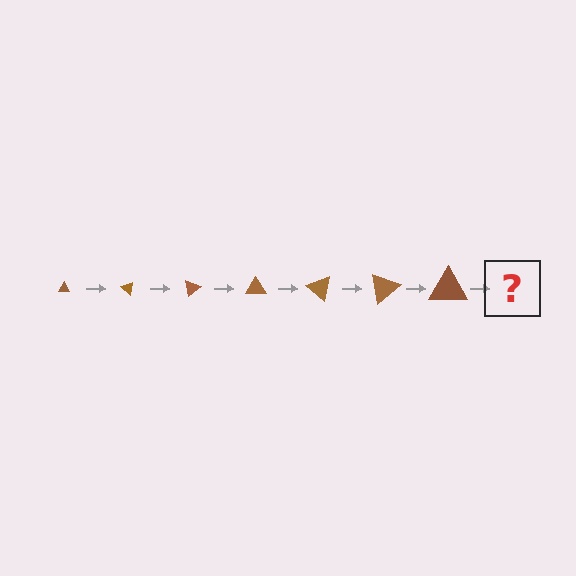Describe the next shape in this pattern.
It should be a triangle, larger than the previous one and rotated 280 degrees from the start.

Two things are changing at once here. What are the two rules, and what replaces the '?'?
The two rules are that the triangle grows larger each step and it rotates 40 degrees each step. The '?' should be a triangle, larger than the previous one and rotated 280 degrees from the start.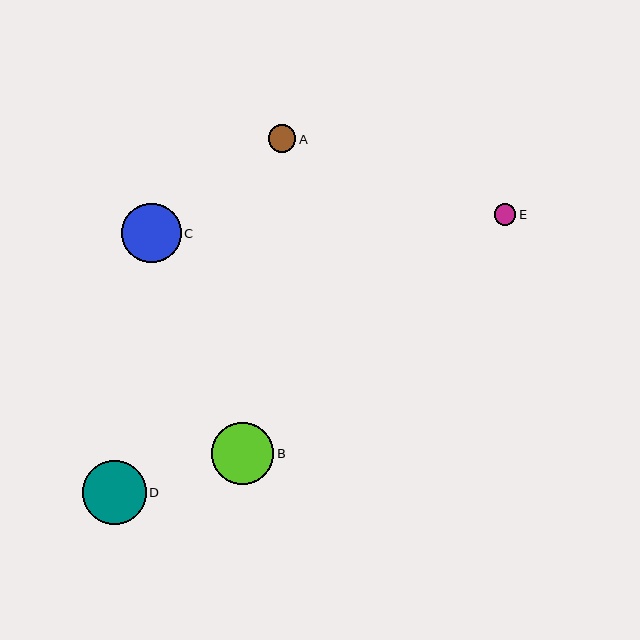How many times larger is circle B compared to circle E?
Circle B is approximately 2.9 times the size of circle E.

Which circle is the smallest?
Circle E is the smallest with a size of approximately 21 pixels.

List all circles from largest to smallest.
From largest to smallest: D, B, C, A, E.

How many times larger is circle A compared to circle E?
Circle A is approximately 1.3 times the size of circle E.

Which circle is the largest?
Circle D is the largest with a size of approximately 64 pixels.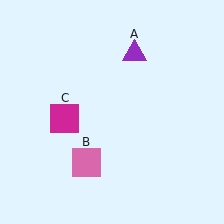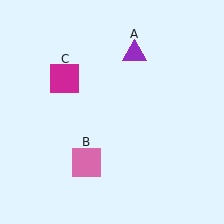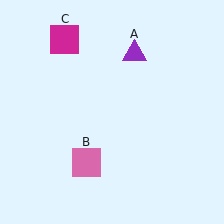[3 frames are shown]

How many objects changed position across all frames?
1 object changed position: magenta square (object C).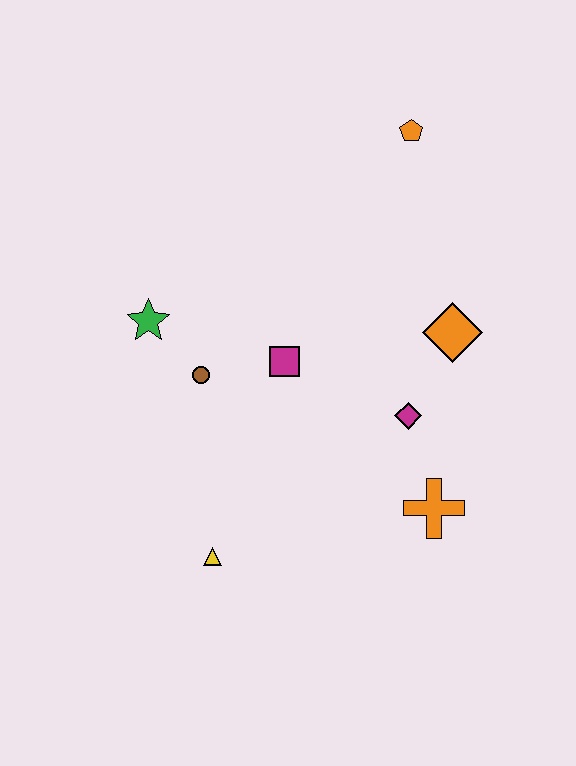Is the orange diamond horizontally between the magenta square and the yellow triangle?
No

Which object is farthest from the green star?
The orange cross is farthest from the green star.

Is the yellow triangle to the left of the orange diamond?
Yes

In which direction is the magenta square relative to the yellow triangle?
The magenta square is above the yellow triangle.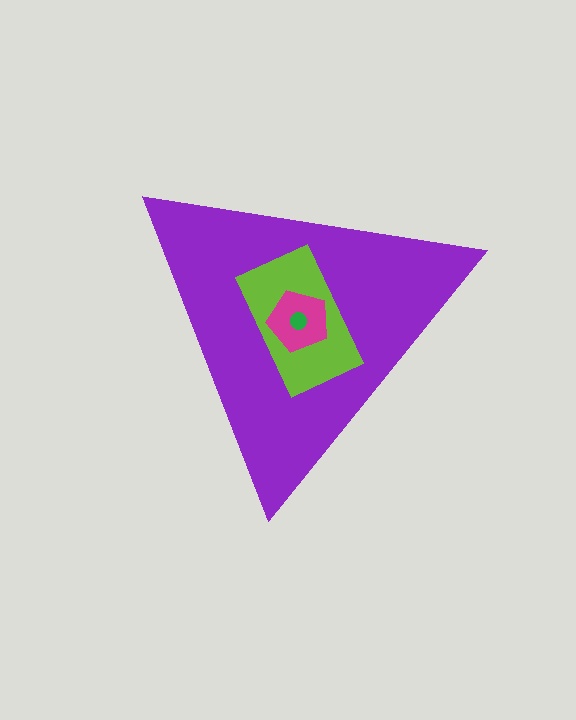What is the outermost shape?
The purple triangle.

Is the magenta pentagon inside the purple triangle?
Yes.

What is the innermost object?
The green circle.